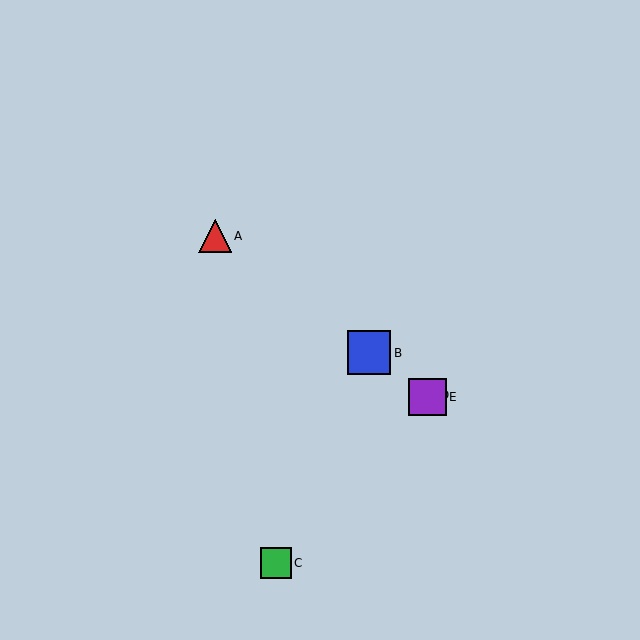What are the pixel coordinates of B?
Object B is at (369, 353).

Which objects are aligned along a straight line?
Objects A, B, D, E are aligned along a straight line.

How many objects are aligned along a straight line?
4 objects (A, B, D, E) are aligned along a straight line.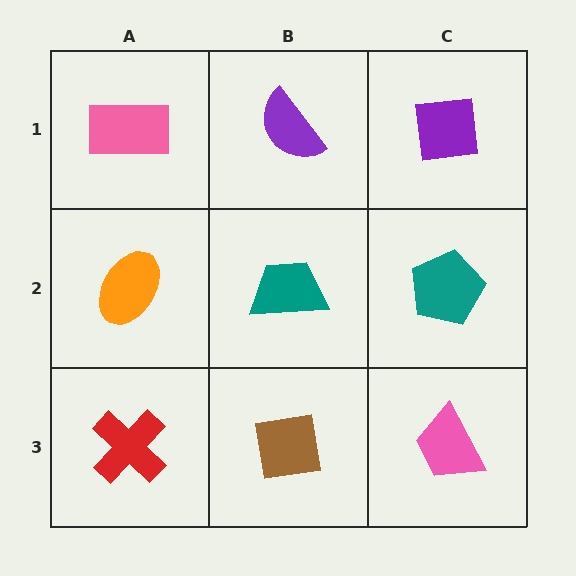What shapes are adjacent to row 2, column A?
A pink rectangle (row 1, column A), a red cross (row 3, column A), a teal trapezoid (row 2, column B).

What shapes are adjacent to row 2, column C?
A purple square (row 1, column C), a pink trapezoid (row 3, column C), a teal trapezoid (row 2, column B).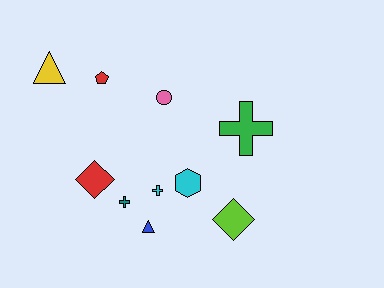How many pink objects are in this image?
There is 1 pink object.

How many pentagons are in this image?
There is 1 pentagon.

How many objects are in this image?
There are 10 objects.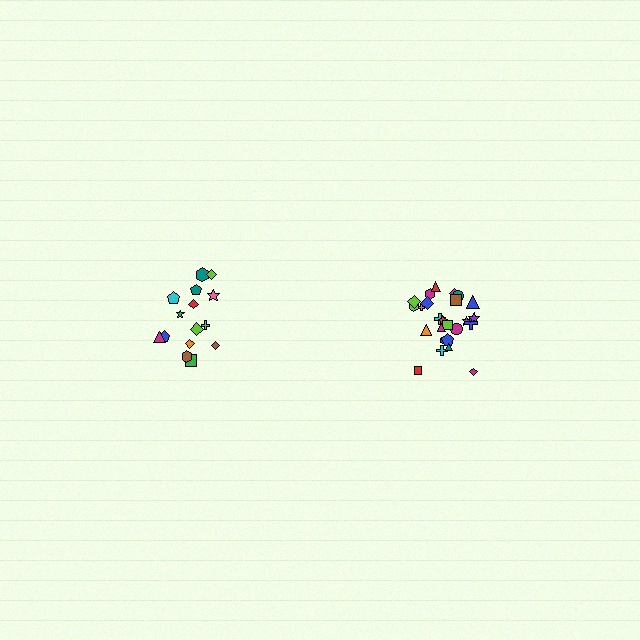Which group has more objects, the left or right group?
The right group.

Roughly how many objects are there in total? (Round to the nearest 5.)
Roughly 40 objects in total.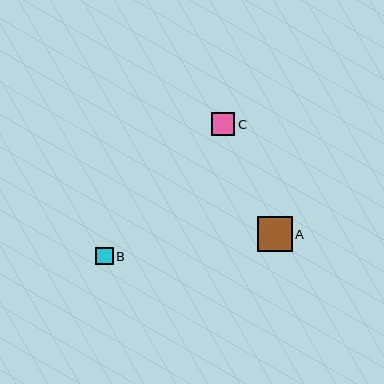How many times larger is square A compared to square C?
Square A is approximately 1.5 times the size of square C.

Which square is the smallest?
Square B is the smallest with a size of approximately 17 pixels.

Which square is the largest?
Square A is the largest with a size of approximately 34 pixels.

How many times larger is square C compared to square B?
Square C is approximately 1.3 times the size of square B.